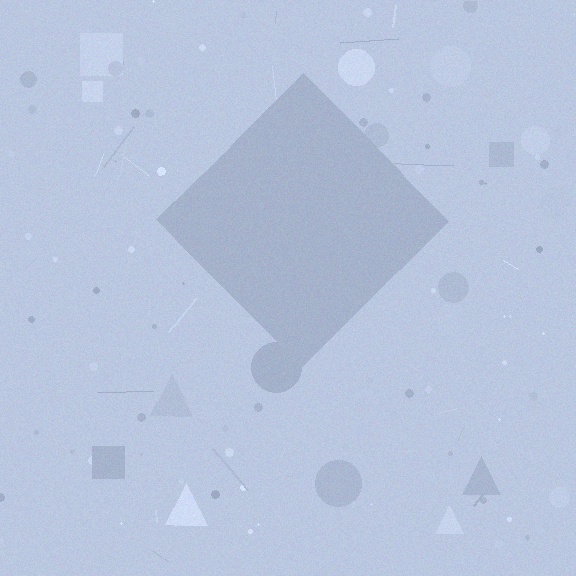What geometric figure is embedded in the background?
A diamond is embedded in the background.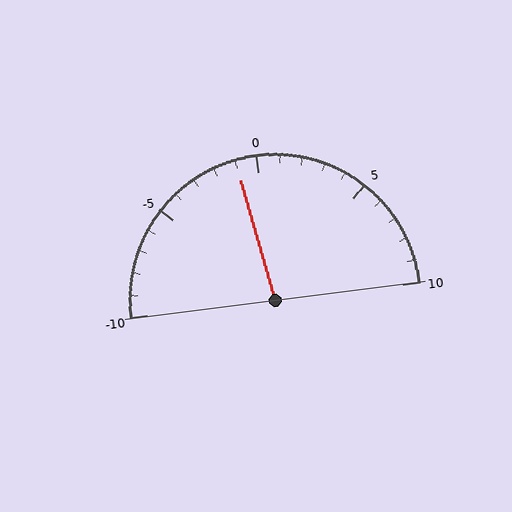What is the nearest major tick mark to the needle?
The nearest major tick mark is 0.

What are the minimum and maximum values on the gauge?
The gauge ranges from -10 to 10.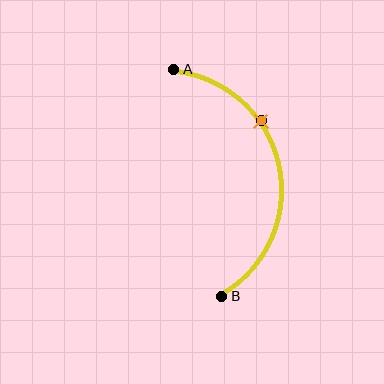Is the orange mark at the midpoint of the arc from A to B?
No. The orange mark lies on the arc but is closer to endpoint A. The arc midpoint would be at the point on the curve equidistant along the arc from both A and B.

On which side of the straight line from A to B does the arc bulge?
The arc bulges to the right of the straight line connecting A and B.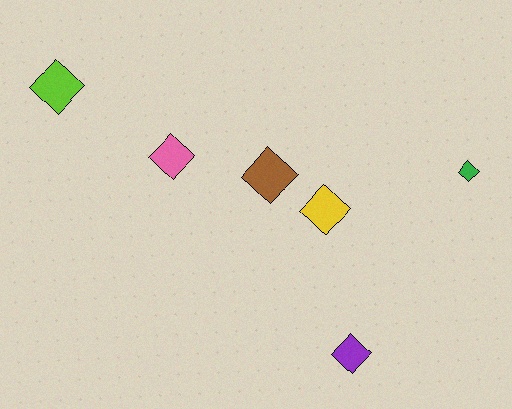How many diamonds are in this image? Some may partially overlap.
There are 6 diamonds.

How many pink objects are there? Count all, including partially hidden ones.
There is 1 pink object.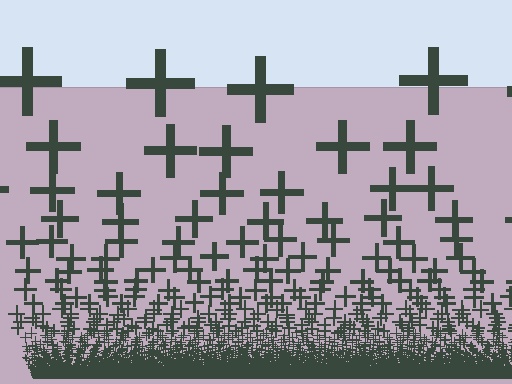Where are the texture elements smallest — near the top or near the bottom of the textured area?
Near the bottom.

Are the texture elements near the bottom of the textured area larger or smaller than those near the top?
Smaller. The gradient is inverted — elements near the bottom are smaller and denser.